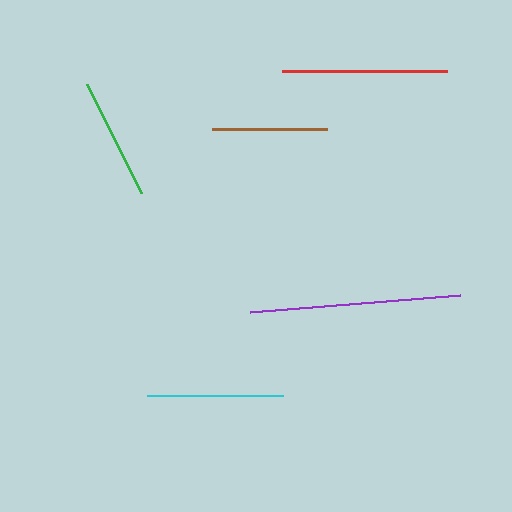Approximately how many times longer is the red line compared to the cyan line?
The red line is approximately 1.2 times the length of the cyan line.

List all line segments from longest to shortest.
From longest to shortest: purple, red, cyan, green, brown.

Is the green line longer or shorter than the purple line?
The purple line is longer than the green line.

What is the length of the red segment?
The red segment is approximately 165 pixels long.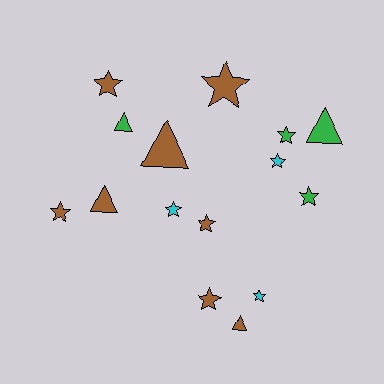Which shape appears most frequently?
Star, with 10 objects.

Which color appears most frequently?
Brown, with 8 objects.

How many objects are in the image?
There are 15 objects.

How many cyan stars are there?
There are 3 cyan stars.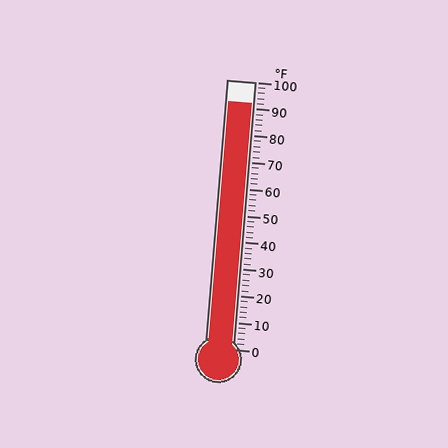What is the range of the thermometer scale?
The thermometer scale ranges from 0°F to 100°F.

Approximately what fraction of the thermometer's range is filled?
The thermometer is filled to approximately 90% of its range.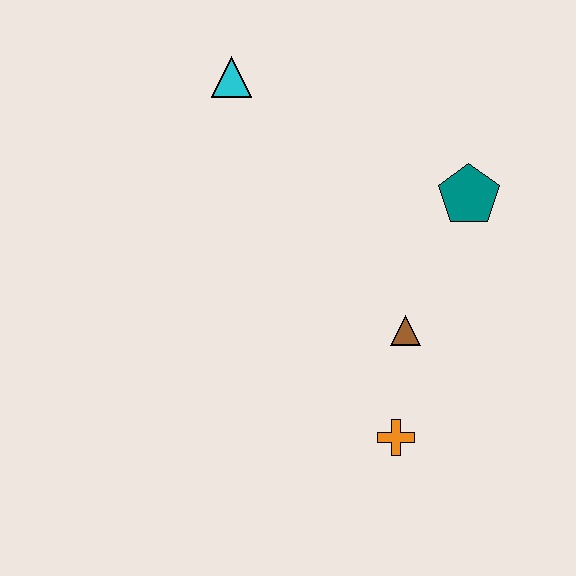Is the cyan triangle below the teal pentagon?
No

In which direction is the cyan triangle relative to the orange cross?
The cyan triangle is above the orange cross.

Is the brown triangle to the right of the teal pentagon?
No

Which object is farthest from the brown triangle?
The cyan triangle is farthest from the brown triangle.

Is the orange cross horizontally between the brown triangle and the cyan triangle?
Yes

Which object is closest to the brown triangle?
The orange cross is closest to the brown triangle.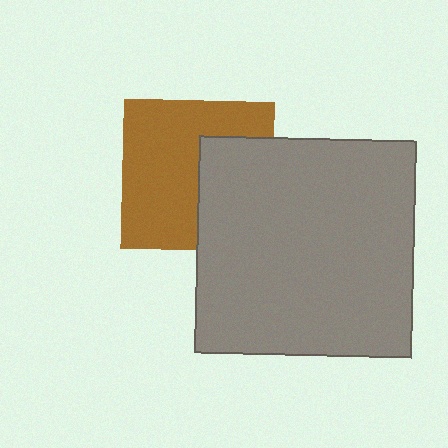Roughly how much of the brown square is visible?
About half of it is visible (roughly 62%).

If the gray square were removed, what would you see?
You would see the complete brown square.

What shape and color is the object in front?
The object in front is a gray square.